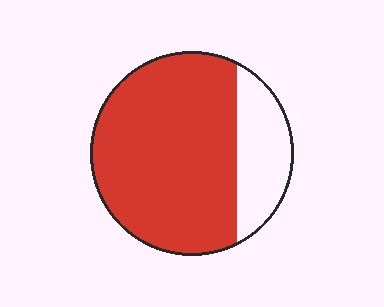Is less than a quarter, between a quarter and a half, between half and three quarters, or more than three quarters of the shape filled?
More than three quarters.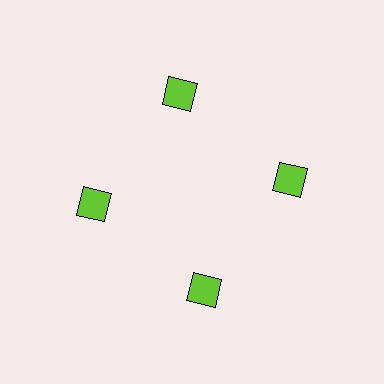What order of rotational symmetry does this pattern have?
This pattern has 4-fold rotational symmetry.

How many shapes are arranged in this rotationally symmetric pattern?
There are 4 shapes, arranged in 4 groups of 1.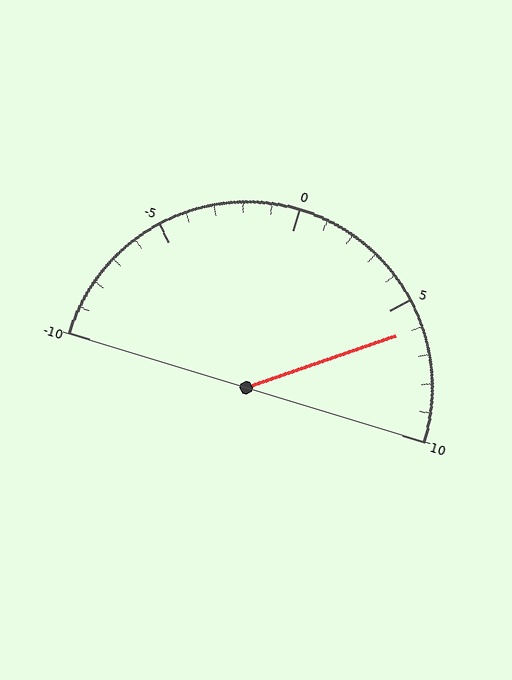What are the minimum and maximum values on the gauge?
The gauge ranges from -10 to 10.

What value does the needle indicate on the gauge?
The needle indicates approximately 6.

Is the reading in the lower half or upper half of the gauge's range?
The reading is in the upper half of the range (-10 to 10).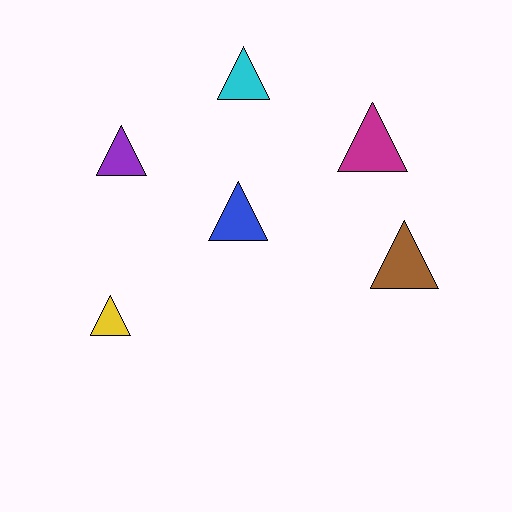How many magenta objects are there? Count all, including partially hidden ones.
There is 1 magenta object.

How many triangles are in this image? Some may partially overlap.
There are 6 triangles.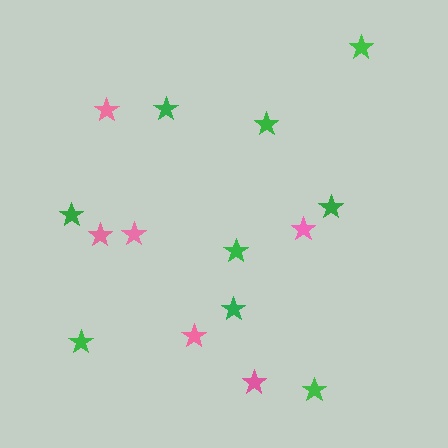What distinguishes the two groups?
There are 2 groups: one group of pink stars (6) and one group of green stars (9).